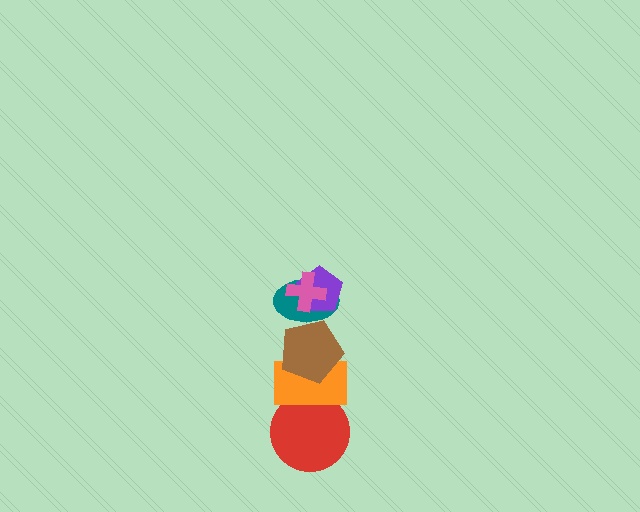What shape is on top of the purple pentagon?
The pink cross is on top of the purple pentagon.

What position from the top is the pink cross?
The pink cross is 1st from the top.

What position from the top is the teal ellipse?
The teal ellipse is 3rd from the top.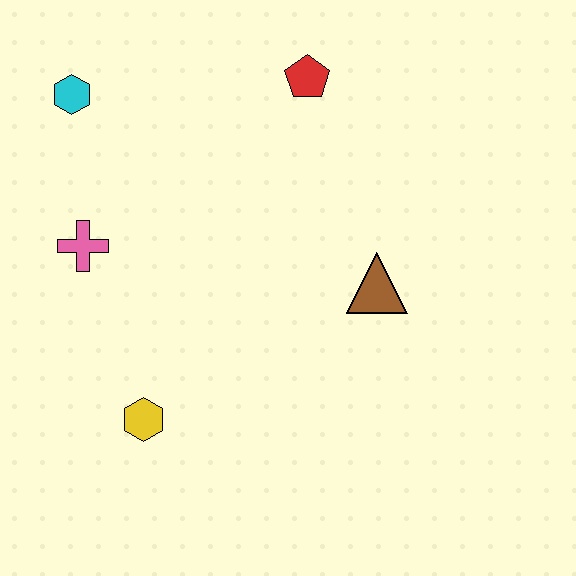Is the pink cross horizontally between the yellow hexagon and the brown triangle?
No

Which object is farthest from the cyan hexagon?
The brown triangle is farthest from the cyan hexagon.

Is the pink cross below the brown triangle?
No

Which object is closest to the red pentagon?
The brown triangle is closest to the red pentagon.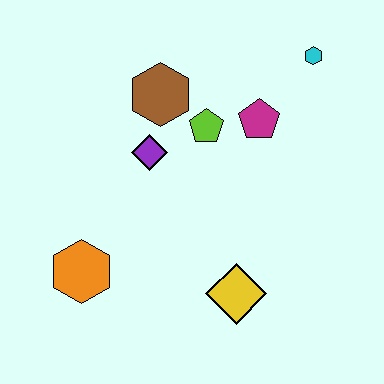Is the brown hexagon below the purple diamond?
No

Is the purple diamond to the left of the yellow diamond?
Yes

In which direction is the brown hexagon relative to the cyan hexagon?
The brown hexagon is to the left of the cyan hexagon.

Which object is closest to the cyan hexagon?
The magenta pentagon is closest to the cyan hexagon.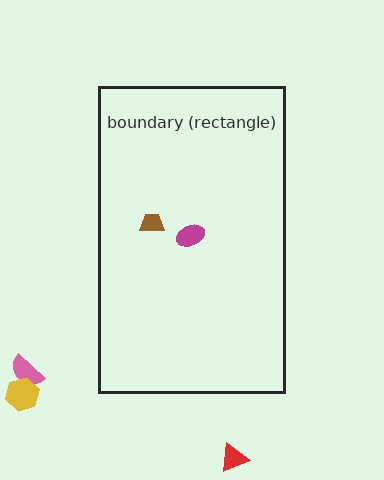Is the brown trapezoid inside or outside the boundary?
Inside.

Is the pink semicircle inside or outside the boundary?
Outside.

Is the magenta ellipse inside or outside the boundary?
Inside.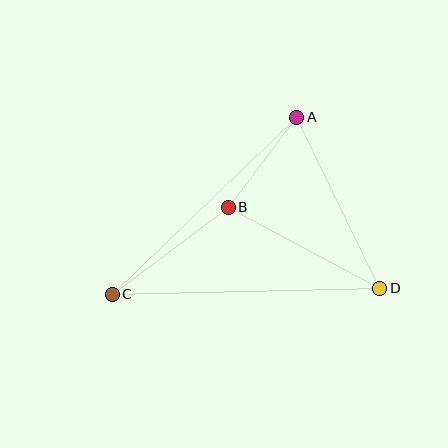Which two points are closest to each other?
Points A and B are closest to each other.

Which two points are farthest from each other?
Points C and D are farthest from each other.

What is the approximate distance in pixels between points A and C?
The distance between A and C is approximately 256 pixels.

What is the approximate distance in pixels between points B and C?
The distance between B and C is approximately 145 pixels.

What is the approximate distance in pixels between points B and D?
The distance between B and D is approximately 172 pixels.